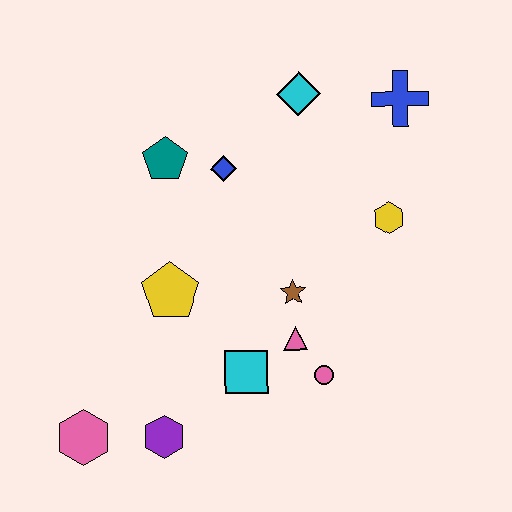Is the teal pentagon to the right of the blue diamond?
No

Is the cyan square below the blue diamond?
Yes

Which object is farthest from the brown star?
The pink hexagon is farthest from the brown star.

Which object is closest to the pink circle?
The pink triangle is closest to the pink circle.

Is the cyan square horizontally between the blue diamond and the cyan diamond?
Yes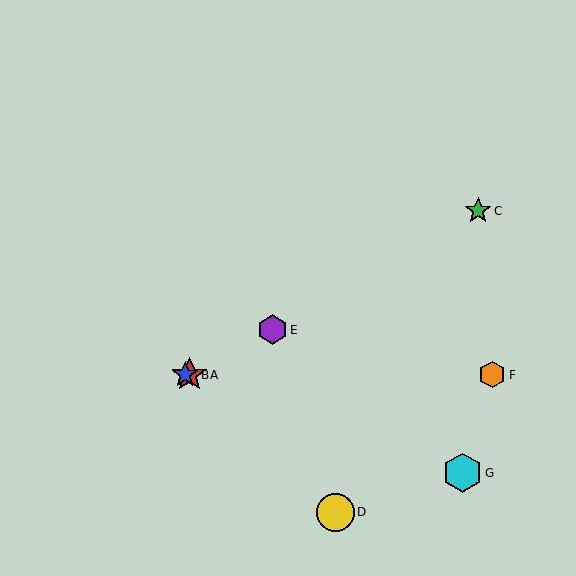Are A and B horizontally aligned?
Yes, both are at y≈375.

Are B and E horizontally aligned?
No, B is at y≈375 and E is at y≈330.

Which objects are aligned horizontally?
Objects A, B, F are aligned horizontally.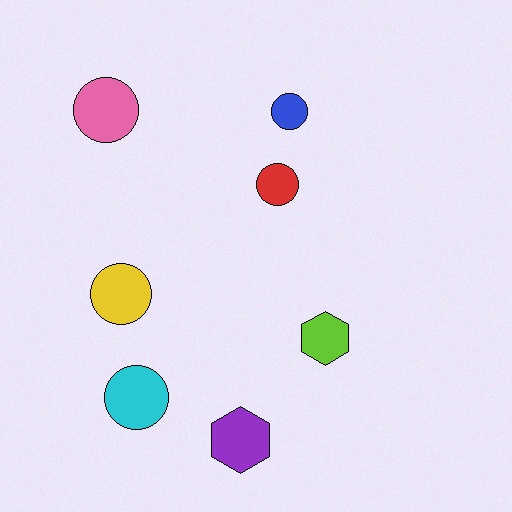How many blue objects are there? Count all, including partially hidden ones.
There is 1 blue object.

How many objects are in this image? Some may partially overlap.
There are 7 objects.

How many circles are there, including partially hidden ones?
There are 5 circles.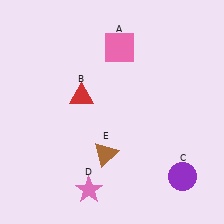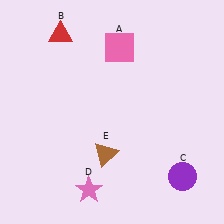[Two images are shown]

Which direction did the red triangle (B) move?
The red triangle (B) moved up.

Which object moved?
The red triangle (B) moved up.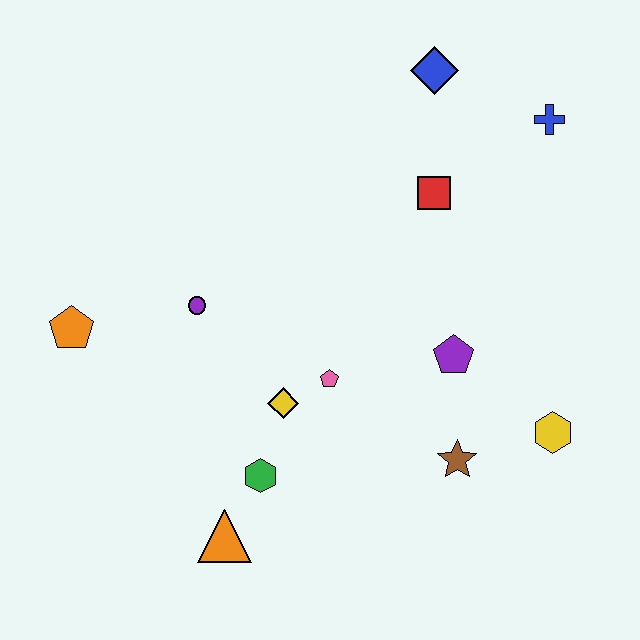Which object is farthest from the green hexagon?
The blue cross is farthest from the green hexagon.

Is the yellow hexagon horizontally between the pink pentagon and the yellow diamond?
No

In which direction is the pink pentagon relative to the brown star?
The pink pentagon is to the left of the brown star.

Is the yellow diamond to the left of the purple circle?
No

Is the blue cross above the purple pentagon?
Yes